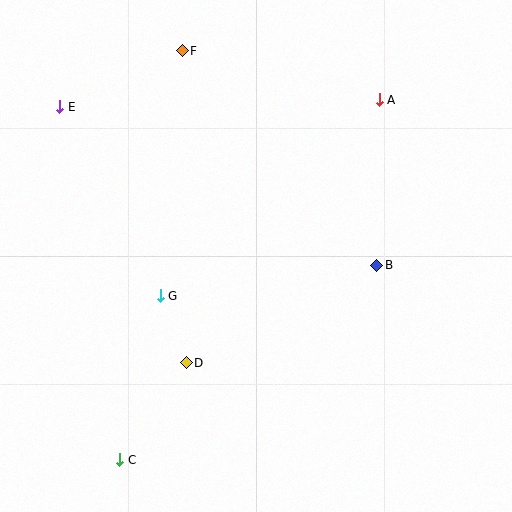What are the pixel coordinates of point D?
Point D is at (186, 363).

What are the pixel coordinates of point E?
Point E is at (60, 107).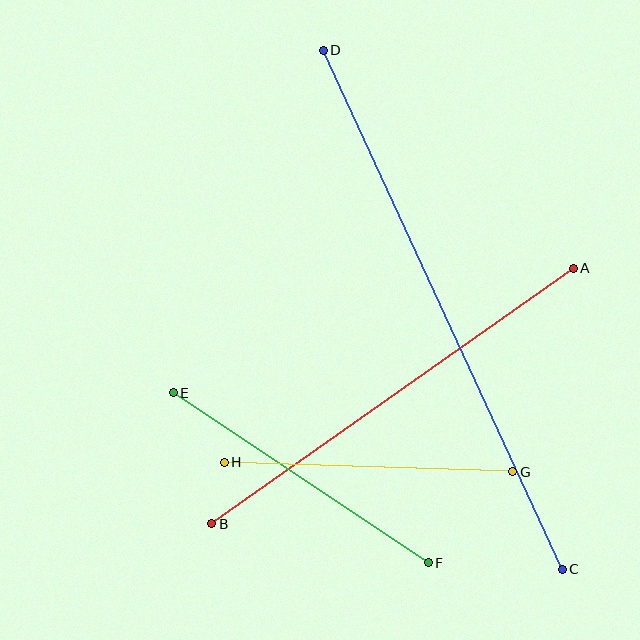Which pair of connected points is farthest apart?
Points C and D are farthest apart.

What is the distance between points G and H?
The distance is approximately 288 pixels.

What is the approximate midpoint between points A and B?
The midpoint is at approximately (393, 396) pixels.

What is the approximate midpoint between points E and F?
The midpoint is at approximately (301, 478) pixels.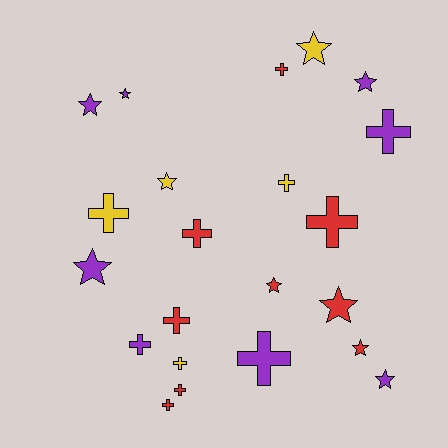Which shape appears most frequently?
Cross, with 12 objects.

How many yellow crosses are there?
There are 3 yellow crosses.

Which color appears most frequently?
Red, with 9 objects.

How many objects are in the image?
There are 22 objects.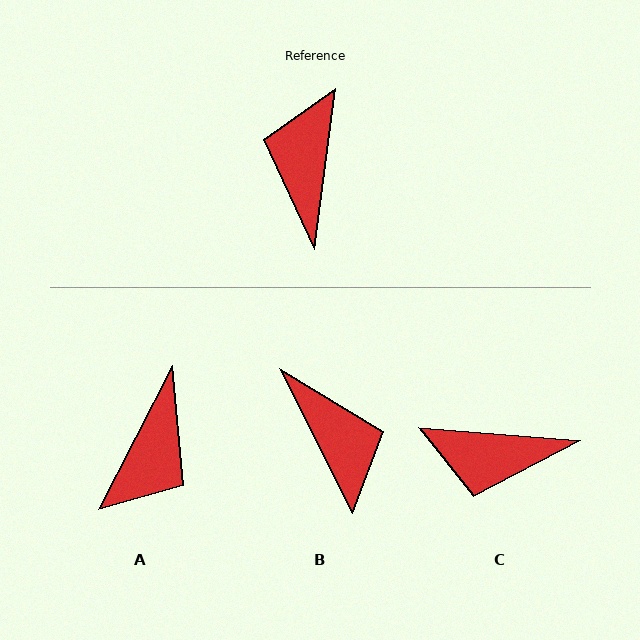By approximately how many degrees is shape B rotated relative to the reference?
Approximately 146 degrees clockwise.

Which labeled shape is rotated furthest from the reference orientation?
A, about 160 degrees away.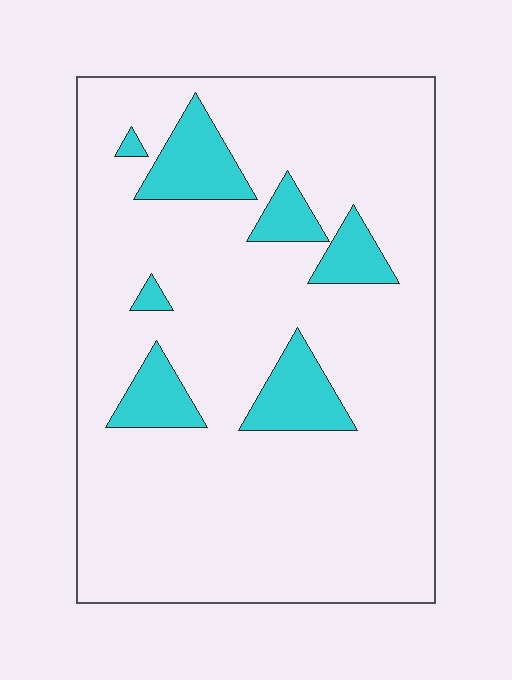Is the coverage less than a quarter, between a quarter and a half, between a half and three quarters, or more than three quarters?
Less than a quarter.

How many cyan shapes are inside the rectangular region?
7.